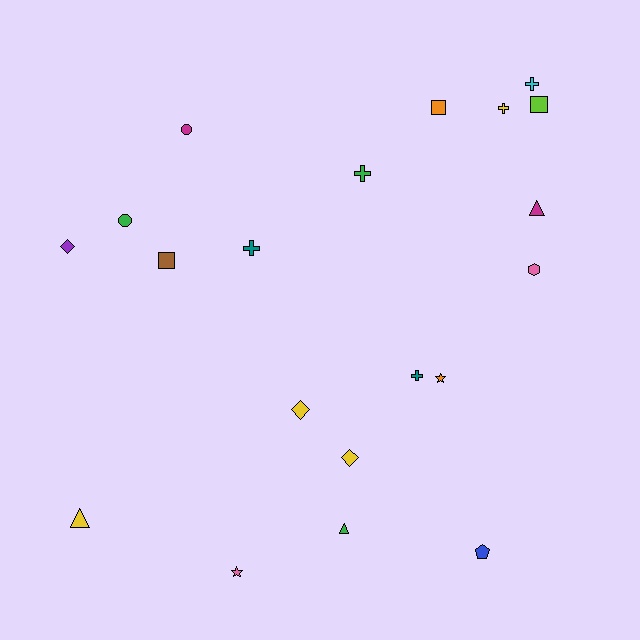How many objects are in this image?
There are 20 objects.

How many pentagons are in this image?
There is 1 pentagon.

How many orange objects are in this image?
There are 2 orange objects.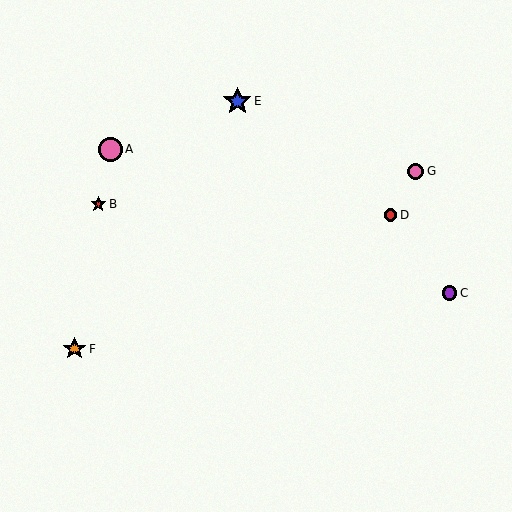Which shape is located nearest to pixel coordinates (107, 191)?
The red star (labeled B) at (98, 204) is nearest to that location.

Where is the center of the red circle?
The center of the red circle is at (391, 215).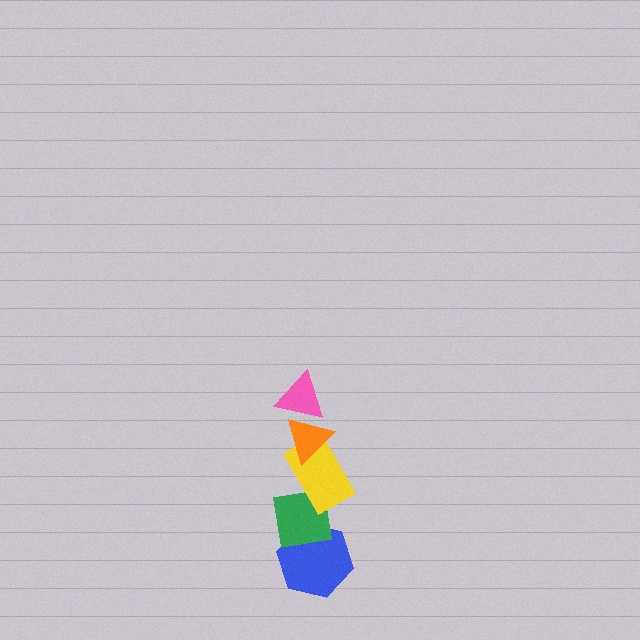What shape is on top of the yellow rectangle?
The orange triangle is on top of the yellow rectangle.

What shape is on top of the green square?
The yellow rectangle is on top of the green square.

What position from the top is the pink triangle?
The pink triangle is 1st from the top.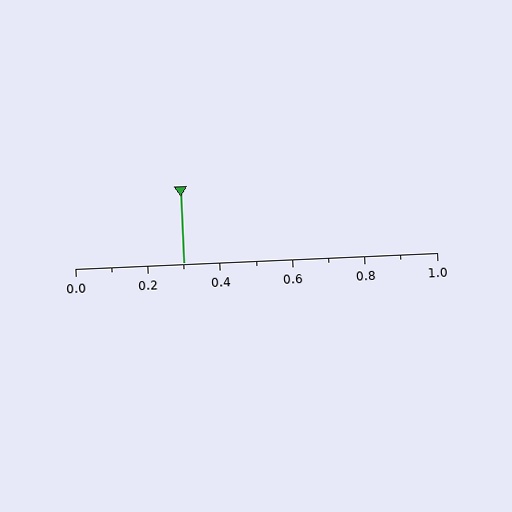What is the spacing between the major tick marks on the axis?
The major ticks are spaced 0.2 apart.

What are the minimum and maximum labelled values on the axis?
The axis runs from 0.0 to 1.0.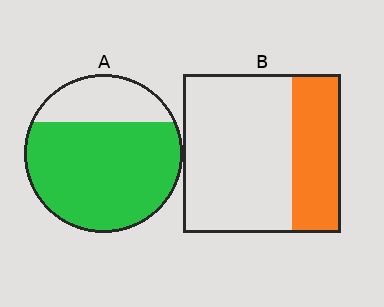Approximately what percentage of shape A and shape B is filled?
A is approximately 75% and B is approximately 30%.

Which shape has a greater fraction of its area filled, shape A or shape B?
Shape A.